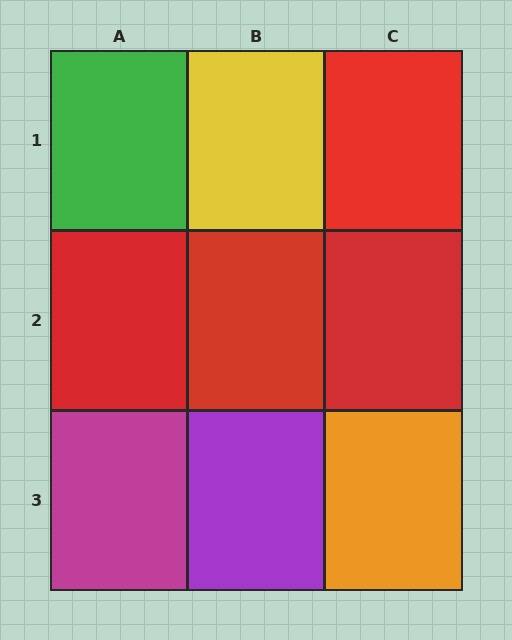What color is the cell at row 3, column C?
Orange.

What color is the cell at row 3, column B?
Purple.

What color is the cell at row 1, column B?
Yellow.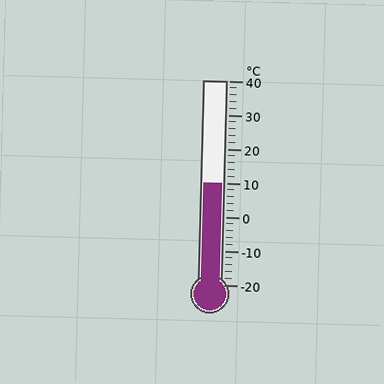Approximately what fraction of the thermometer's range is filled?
The thermometer is filled to approximately 50% of its range.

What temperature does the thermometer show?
The thermometer shows approximately 10°C.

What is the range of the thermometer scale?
The thermometer scale ranges from -20°C to 40°C.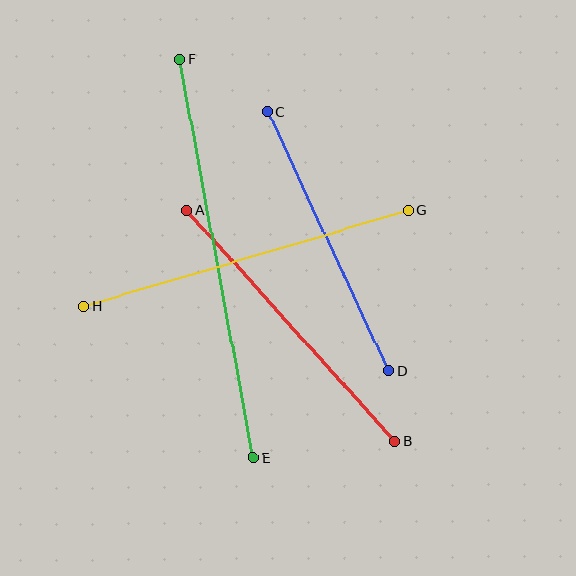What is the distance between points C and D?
The distance is approximately 285 pixels.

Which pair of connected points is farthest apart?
Points E and F are farthest apart.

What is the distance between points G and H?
The distance is approximately 339 pixels.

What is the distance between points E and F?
The distance is approximately 405 pixels.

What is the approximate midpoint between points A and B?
The midpoint is at approximately (291, 326) pixels.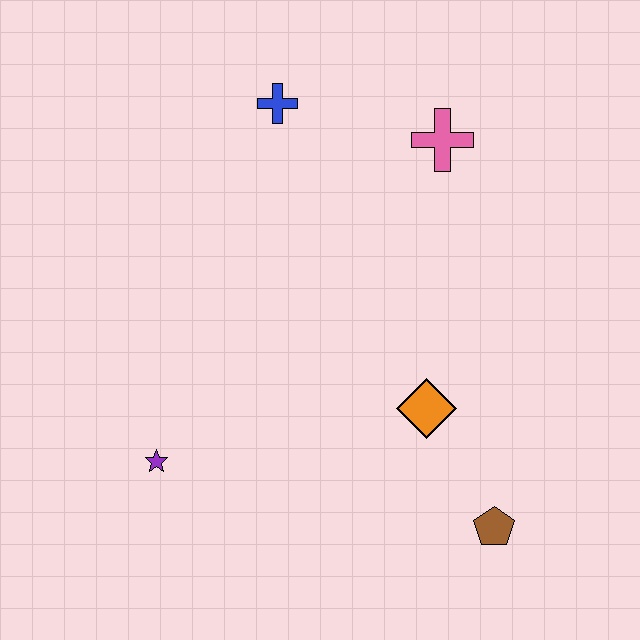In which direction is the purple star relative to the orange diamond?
The purple star is to the left of the orange diamond.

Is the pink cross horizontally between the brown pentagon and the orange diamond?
Yes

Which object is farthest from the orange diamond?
The blue cross is farthest from the orange diamond.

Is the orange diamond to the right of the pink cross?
No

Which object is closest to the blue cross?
The pink cross is closest to the blue cross.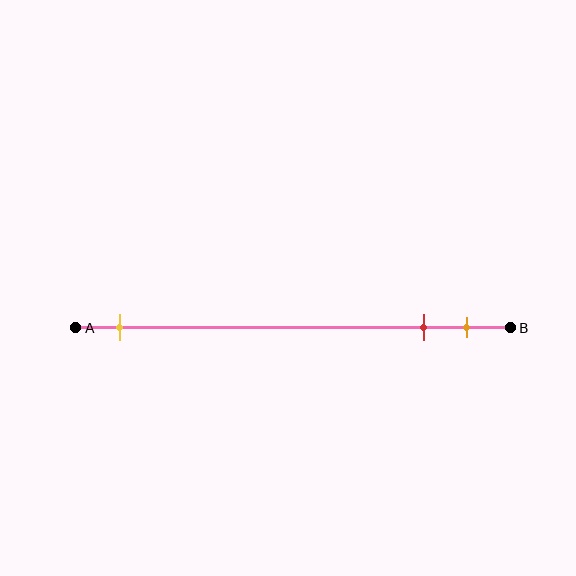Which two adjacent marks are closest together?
The red and orange marks are the closest adjacent pair.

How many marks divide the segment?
There are 3 marks dividing the segment.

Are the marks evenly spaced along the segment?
No, the marks are not evenly spaced.